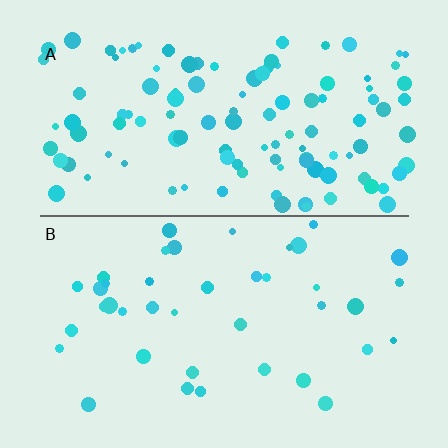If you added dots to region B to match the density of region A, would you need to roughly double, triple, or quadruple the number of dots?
Approximately triple.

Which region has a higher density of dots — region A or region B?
A (the top).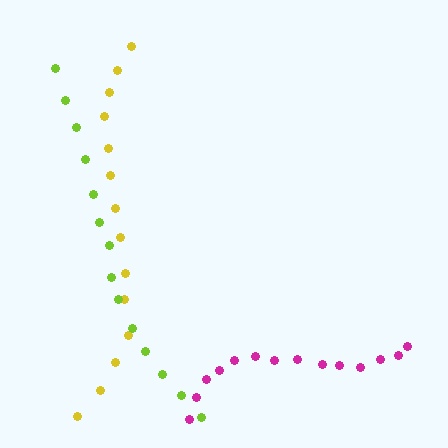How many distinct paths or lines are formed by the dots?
There are 3 distinct paths.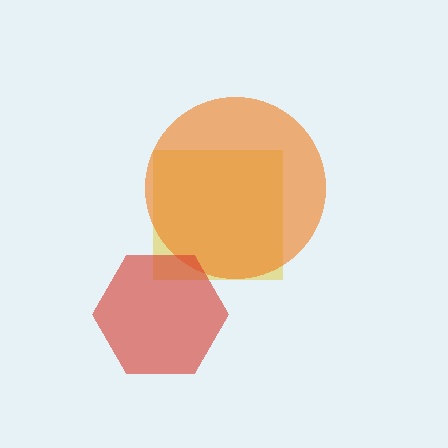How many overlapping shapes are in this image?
There are 3 overlapping shapes in the image.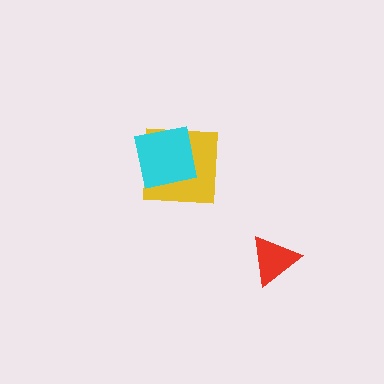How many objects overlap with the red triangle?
0 objects overlap with the red triangle.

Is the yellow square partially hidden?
Yes, it is partially covered by another shape.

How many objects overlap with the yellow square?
1 object overlaps with the yellow square.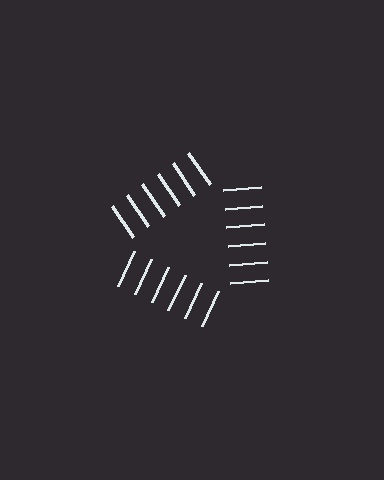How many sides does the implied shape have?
3 sides — the line-ends trace a triangle.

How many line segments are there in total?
18 — 6 along each of the 3 edges.